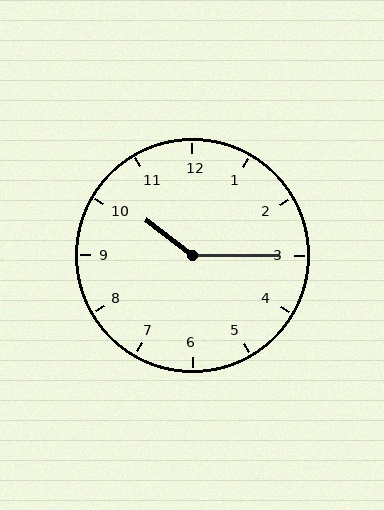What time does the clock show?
10:15.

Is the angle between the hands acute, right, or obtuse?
It is obtuse.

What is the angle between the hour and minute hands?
Approximately 142 degrees.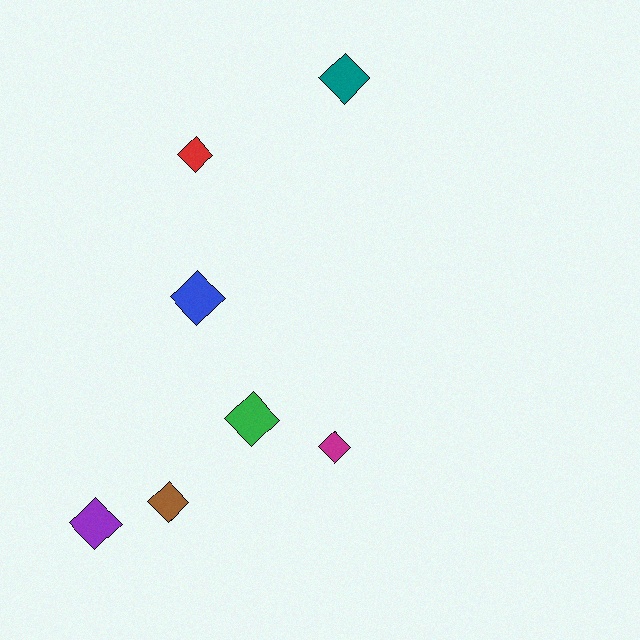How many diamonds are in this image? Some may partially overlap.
There are 7 diamonds.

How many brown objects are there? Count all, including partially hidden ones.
There is 1 brown object.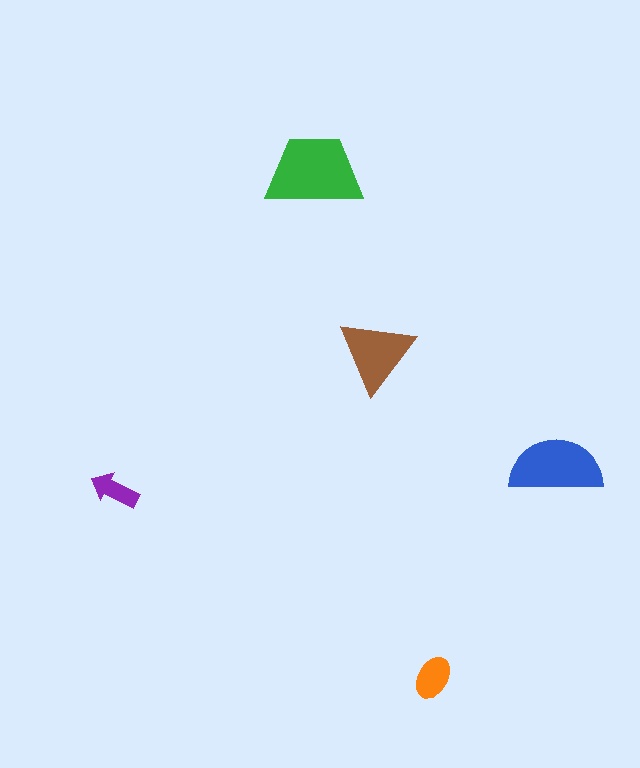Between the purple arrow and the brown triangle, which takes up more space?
The brown triangle.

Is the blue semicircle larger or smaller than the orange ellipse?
Larger.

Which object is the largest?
The green trapezoid.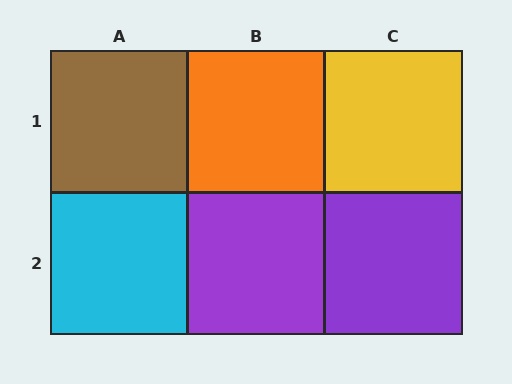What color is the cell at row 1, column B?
Orange.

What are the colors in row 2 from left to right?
Cyan, purple, purple.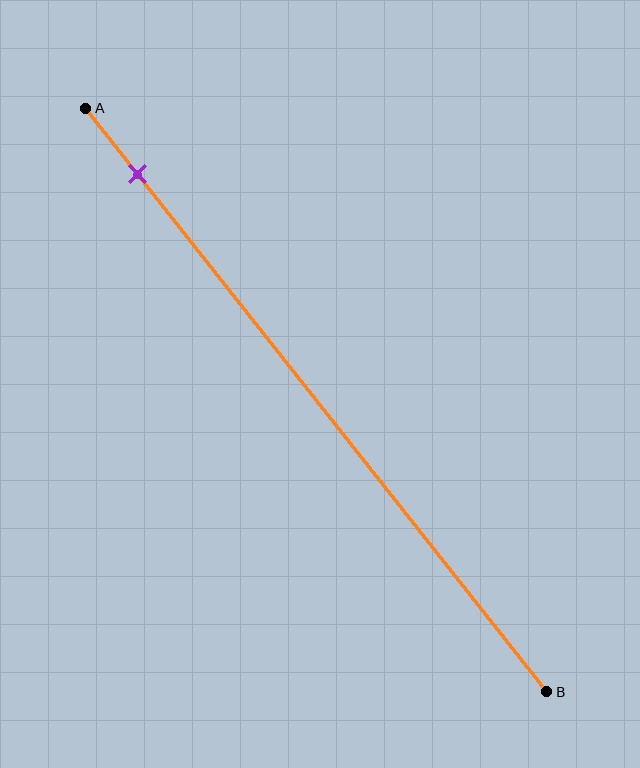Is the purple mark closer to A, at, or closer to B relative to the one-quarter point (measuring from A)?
The purple mark is closer to point A than the one-quarter point of segment AB.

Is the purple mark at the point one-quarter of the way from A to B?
No, the mark is at about 10% from A, not at the 25% one-quarter point.